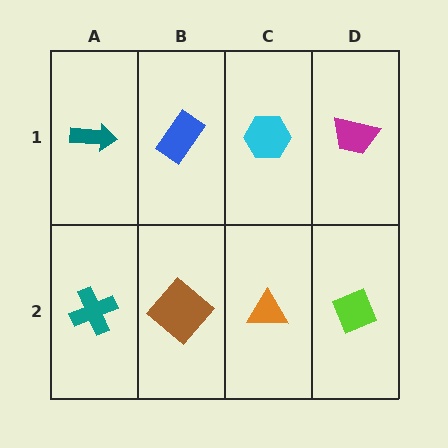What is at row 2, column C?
An orange triangle.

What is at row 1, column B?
A blue rectangle.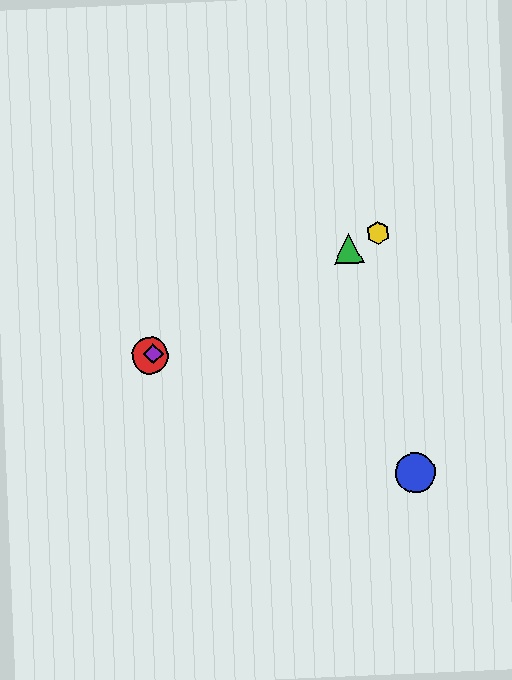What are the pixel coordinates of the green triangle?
The green triangle is at (349, 249).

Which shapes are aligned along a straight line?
The red circle, the green triangle, the yellow hexagon, the purple diamond are aligned along a straight line.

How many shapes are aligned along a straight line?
4 shapes (the red circle, the green triangle, the yellow hexagon, the purple diamond) are aligned along a straight line.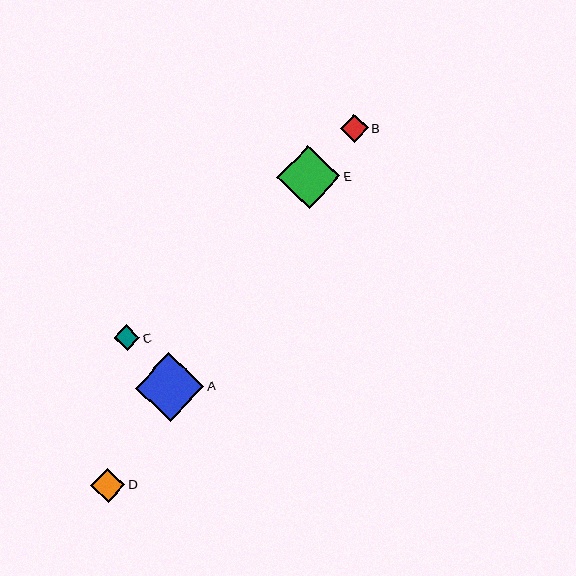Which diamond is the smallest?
Diamond C is the smallest with a size of approximately 26 pixels.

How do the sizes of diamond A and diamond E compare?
Diamond A and diamond E are approximately the same size.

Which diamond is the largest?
Diamond A is the largest with a size of approximately 69 pixels.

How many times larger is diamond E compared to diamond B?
Diamond E is approximately 2.3 times the size of diamond B.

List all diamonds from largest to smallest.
From largest to smallest: A, E, D, B, C.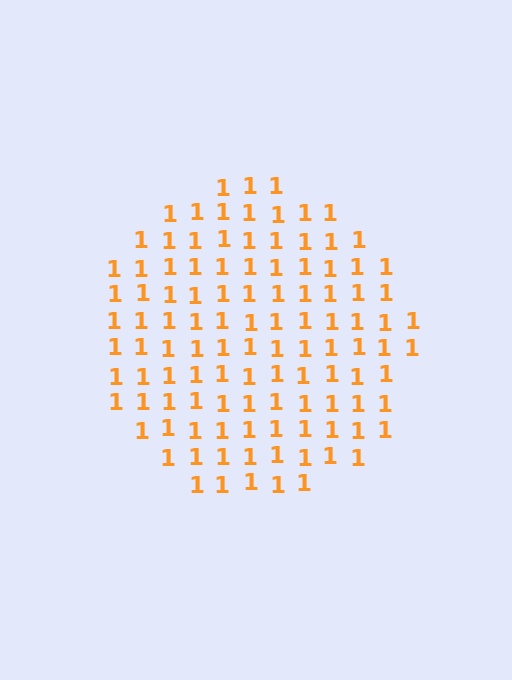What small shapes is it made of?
It is made of small digit 1's.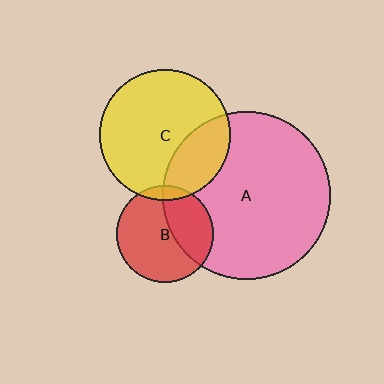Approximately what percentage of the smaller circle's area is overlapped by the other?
Approximately 35%.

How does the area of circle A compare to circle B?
Approximately 3.0 times.